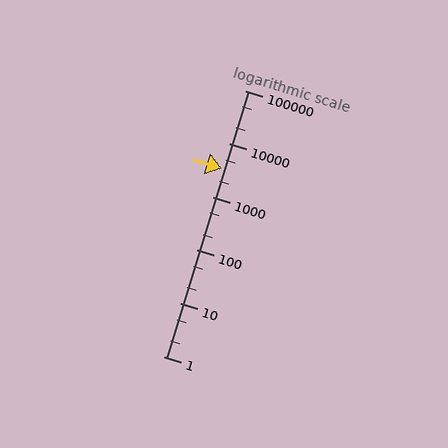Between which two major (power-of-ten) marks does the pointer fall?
The pointer is between 1000 and 10000.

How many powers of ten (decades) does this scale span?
The scale spans 5 decades, from 1 to 100000.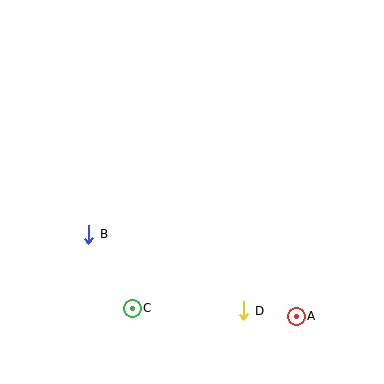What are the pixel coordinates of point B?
Point B is at (89, 234).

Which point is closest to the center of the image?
Point B at (89, 234) is closest to the center.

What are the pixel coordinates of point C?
Point C is at (132, 308).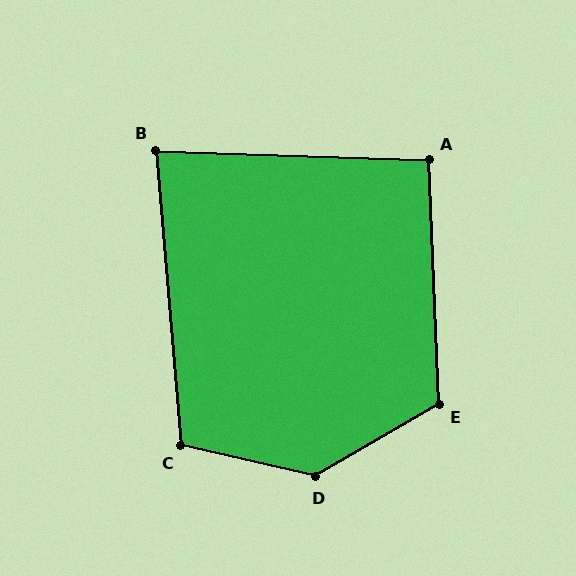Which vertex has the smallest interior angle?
B, at approximately 83 degrees.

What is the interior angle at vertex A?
Approximately 94 degrees (approximately right).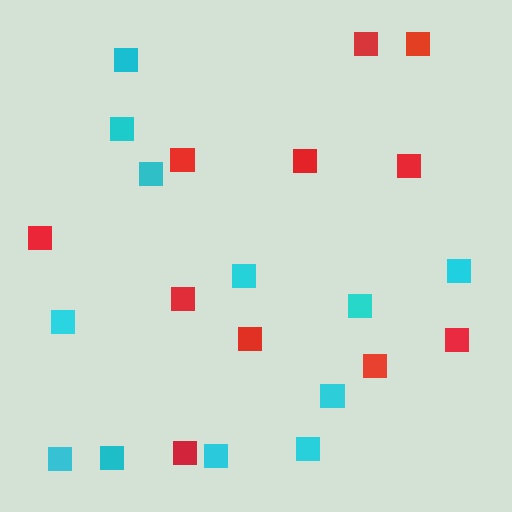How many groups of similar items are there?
There are 2 groups: one group of red squares (11) and one group of cyan squares (12).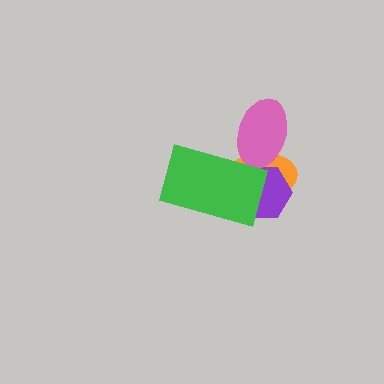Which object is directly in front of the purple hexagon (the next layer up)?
The pink ellipse is directly in front of the purple hexagon.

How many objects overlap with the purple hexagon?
3 objects overlap with the purple hexagon.